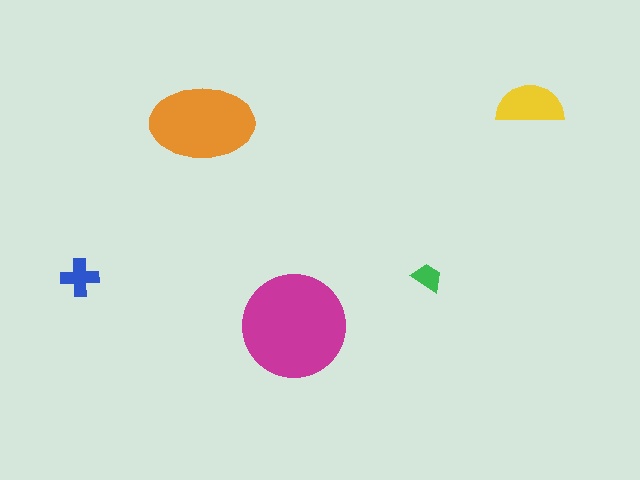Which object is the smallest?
The green trapezoid.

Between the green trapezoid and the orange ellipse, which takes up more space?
The orange ellipse.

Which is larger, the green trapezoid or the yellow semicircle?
The yellow semicircle.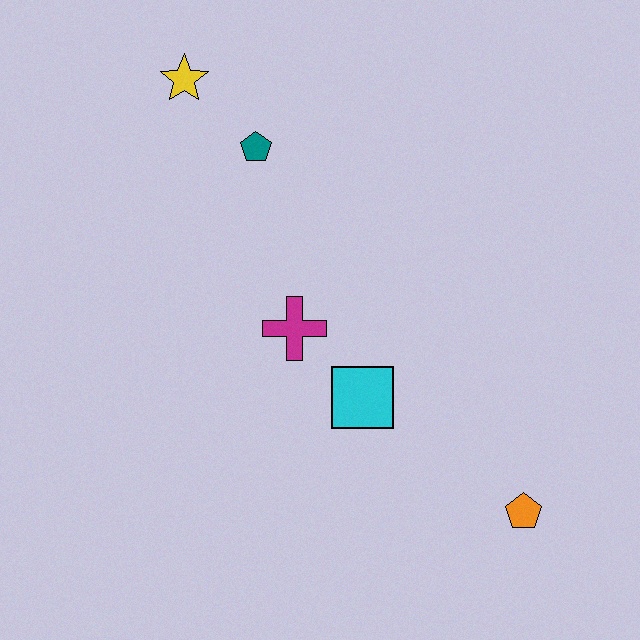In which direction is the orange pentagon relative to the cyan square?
The orange pentagon is to the right of the cyan square.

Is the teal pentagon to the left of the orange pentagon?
Yes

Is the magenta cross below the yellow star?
Yes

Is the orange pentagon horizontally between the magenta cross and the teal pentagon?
No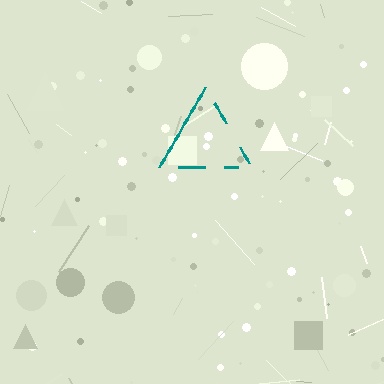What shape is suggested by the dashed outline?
The dashed outline suggests a triangle.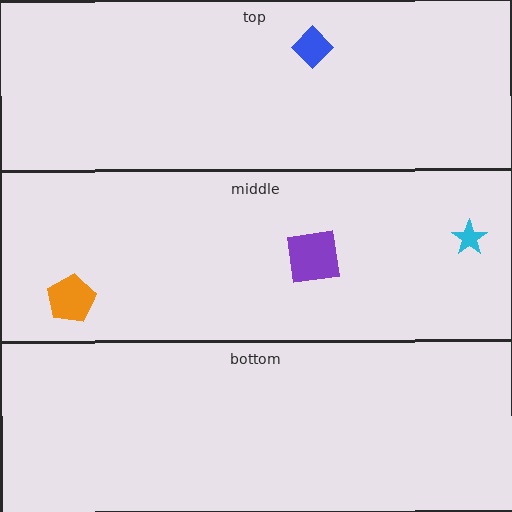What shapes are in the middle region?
The cyan star, the purple square, the orange pentagon.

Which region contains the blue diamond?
The top region.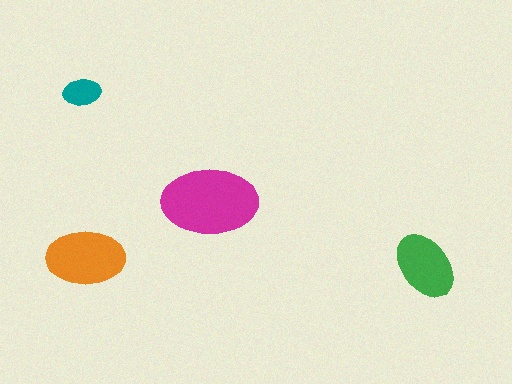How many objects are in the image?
There are 4 objects in the image.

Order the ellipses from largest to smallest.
the magenta one, the orange one, the green one, the teal one.